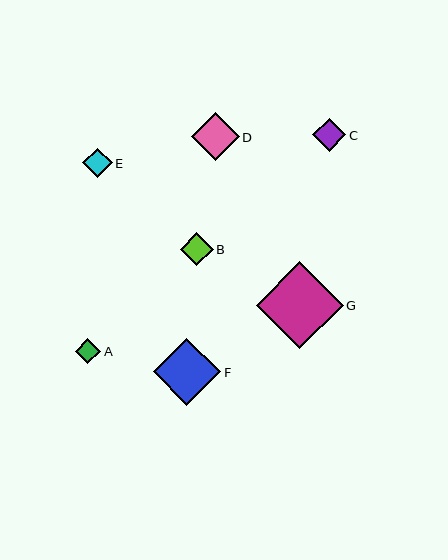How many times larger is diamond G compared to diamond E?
Diamond G is approximately 3.0 times the size of diamond E.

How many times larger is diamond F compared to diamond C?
Diamond F is approximately 2.0 times the size of diamond C.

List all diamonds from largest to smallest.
From largest to smallest: G, F, D, C, B, E, A.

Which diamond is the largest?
Diamond G is the largest with a size of approximately 87 pixels.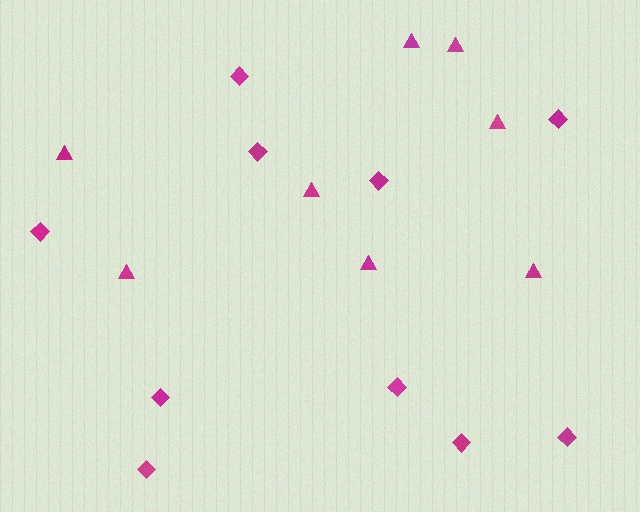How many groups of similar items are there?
There are 2 groups: one group of diamonds (10) and one group of triangles (8).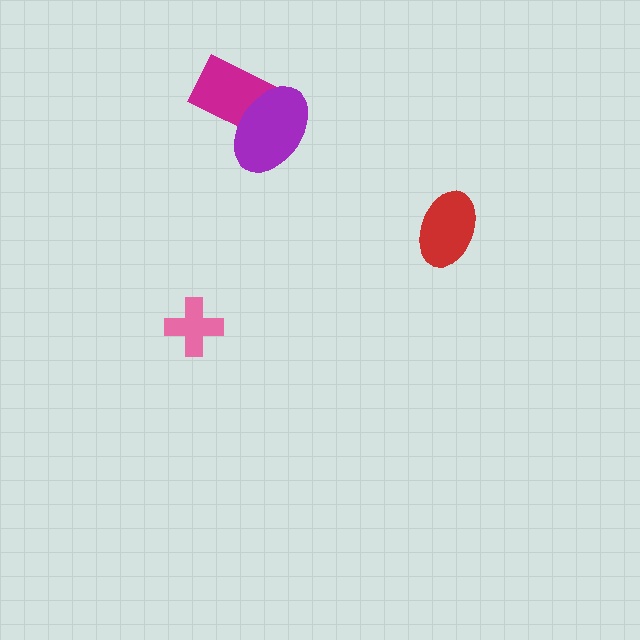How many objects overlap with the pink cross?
0 objects overlap with the pink cross.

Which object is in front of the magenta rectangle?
The purple ellipse is in front of the magenta rectangle.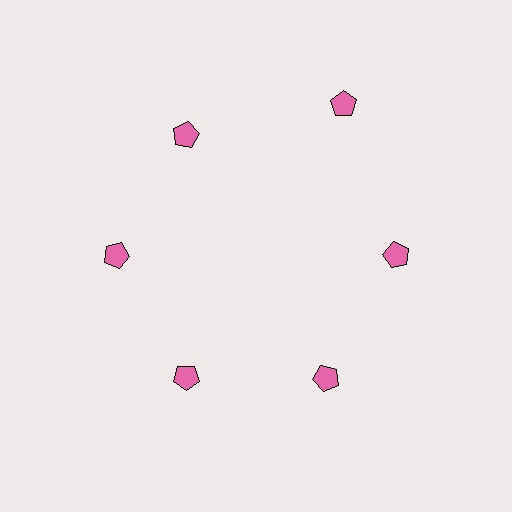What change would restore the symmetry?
The symmetry would be restored by moving it inward, back onto the ring so that all 6 pentagons sit at equal angles and equal distance from the center.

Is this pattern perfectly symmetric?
No. The 6 pink pentagons are arranged in a ring, but one element near the 1 o'clock position is pushed outward from the center, breaking the 6-fold rotational symmetry.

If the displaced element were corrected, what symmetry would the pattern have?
It would have 6-fold rotational symmetry — the pattern would map onto itself every 60 degrees.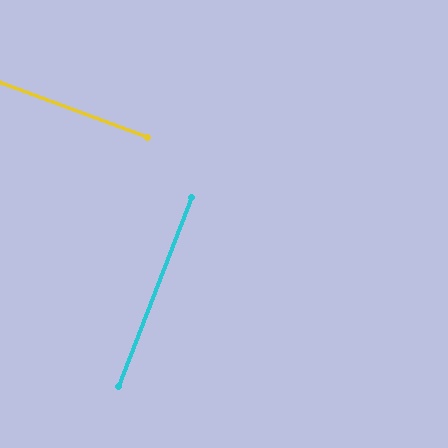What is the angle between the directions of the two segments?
Approximately 89 degrees.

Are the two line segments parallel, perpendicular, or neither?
Perpendicular — they meet at approximately 89°.